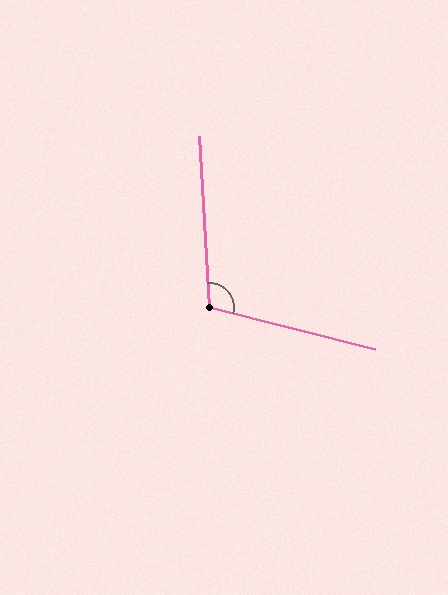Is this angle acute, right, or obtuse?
It is obtuse.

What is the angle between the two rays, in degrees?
Approximately 107 degrees.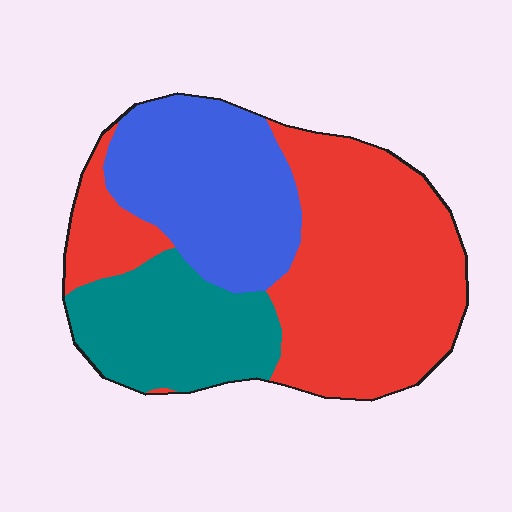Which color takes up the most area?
Red, at roughly 50%.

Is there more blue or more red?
Red.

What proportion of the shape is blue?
Blue covers roughly 30% of the shape.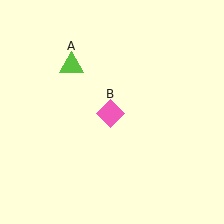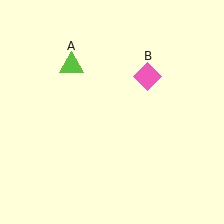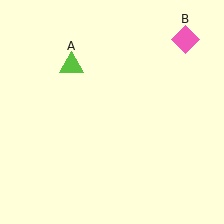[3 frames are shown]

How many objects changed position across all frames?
1 object changed position: pink diamond (object B).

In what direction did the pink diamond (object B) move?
The pink diamond (object B) moved up and to the right.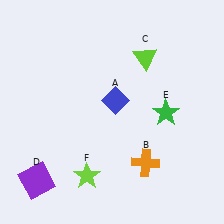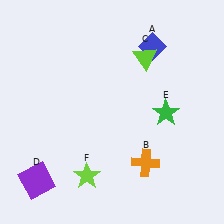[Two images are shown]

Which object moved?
The blue diamond (A) moved up.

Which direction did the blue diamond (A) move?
The blue diamond (A) moved up.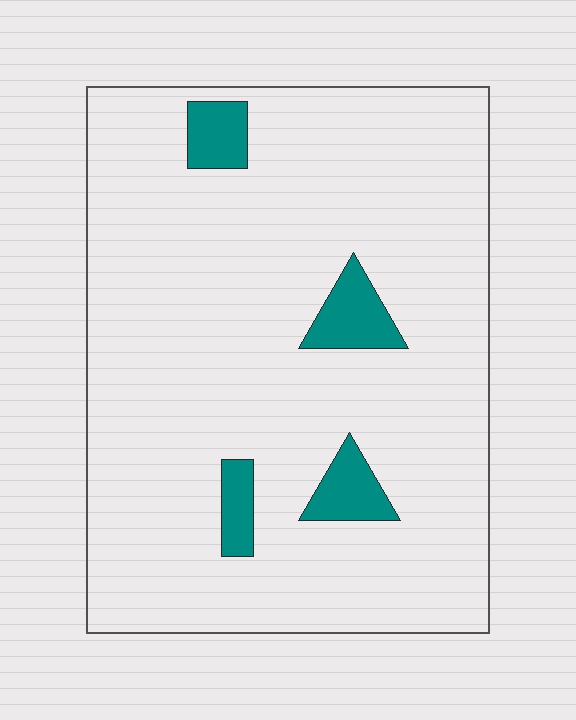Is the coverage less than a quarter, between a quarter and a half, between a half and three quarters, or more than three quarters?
Less than a quarter.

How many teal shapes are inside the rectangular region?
4.